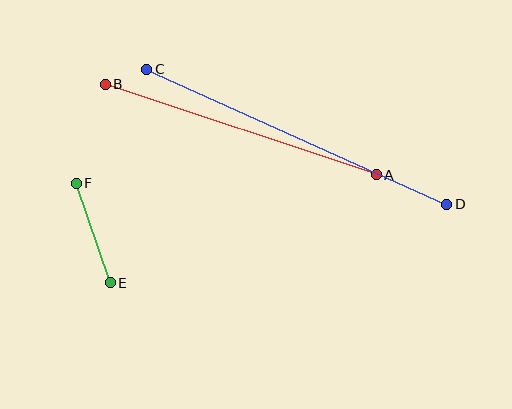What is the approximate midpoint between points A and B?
The midpoint is at approximately (241, 129) pixels.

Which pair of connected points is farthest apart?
Points C and D are farthest apart.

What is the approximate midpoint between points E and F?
The midpoint is at approximately (93, 233) pixels.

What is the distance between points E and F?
The distance is approximately 105 pixels.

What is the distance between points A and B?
The distance is approximately 286 pixels.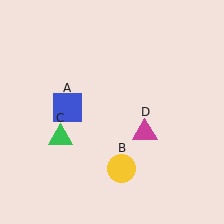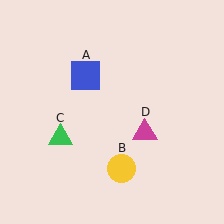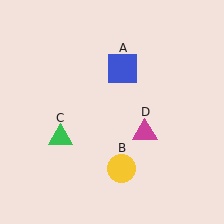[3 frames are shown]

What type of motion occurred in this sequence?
The blue square (object A) rotated clockwise around the center of the scene.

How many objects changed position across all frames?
1 object changed position: blue square (object A).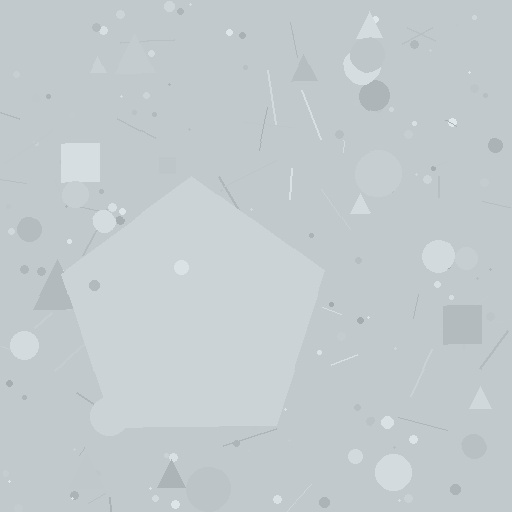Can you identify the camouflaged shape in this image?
The camouflaged shape is a pentagon.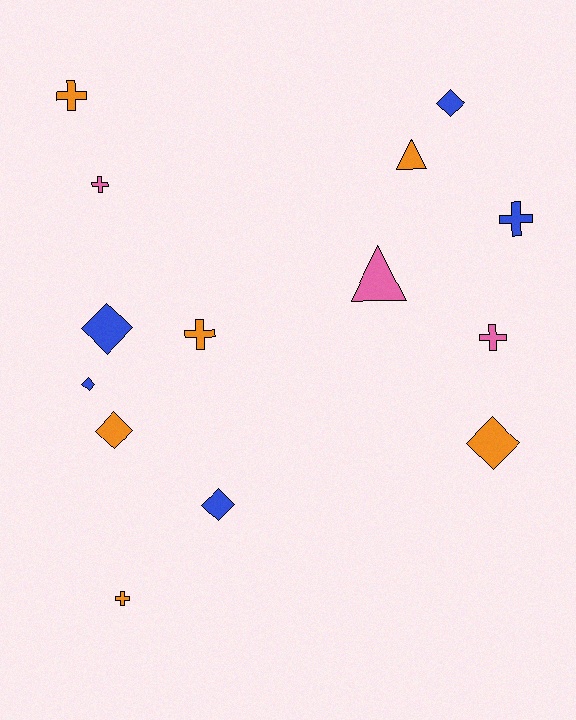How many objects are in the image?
There are 14 objects.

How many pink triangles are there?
There is 1 pink triangle.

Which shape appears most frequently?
Diamond, with 6 objects.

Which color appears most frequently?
Orange, with 6 objects.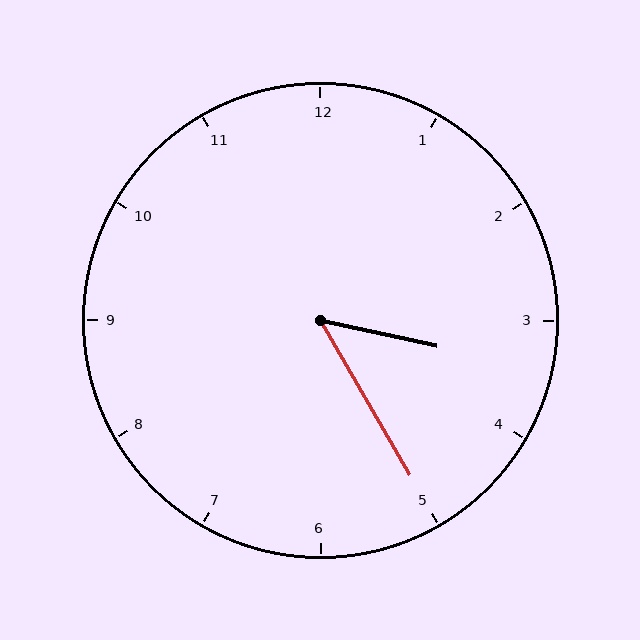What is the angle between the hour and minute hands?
Approximately 48 degrees.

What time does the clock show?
3:25.